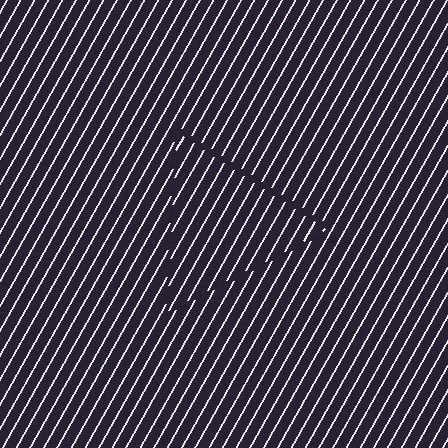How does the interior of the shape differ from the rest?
The interior of the shape contains the same grating, shifted by half a period — the contour is defined by the phase discontinuity where line-ends from the inner and outer gratings abut.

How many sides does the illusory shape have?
3 sides — the line-ends trace a triangle.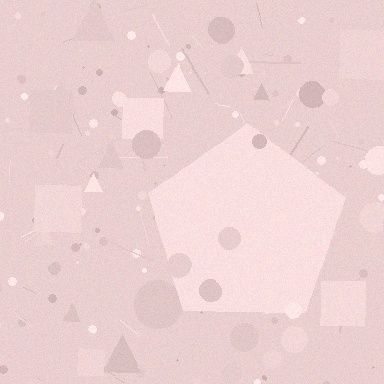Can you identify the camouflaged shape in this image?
The camouflaged shape is a pentagon.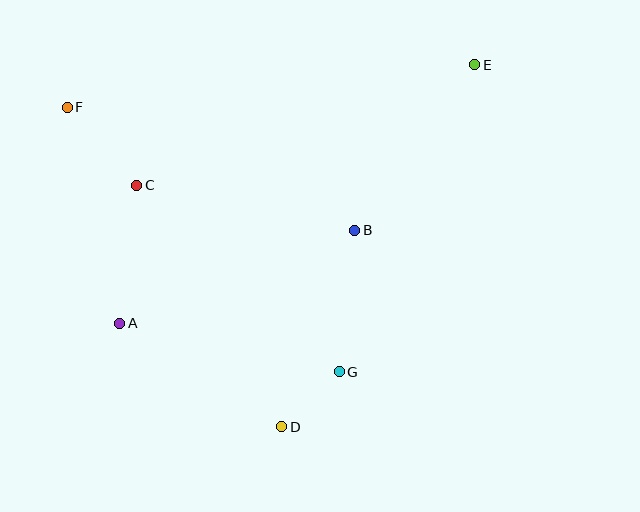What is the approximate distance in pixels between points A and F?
The distance between A and F is approximately 222 pixels.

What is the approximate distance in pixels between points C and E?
The distance between C and E is approximately 358 pixels.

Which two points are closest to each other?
Points D and G are closest to each other.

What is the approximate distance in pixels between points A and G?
The distance between A and G is approximately 225 pixels.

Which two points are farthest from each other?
Points A and E are farthest from each other.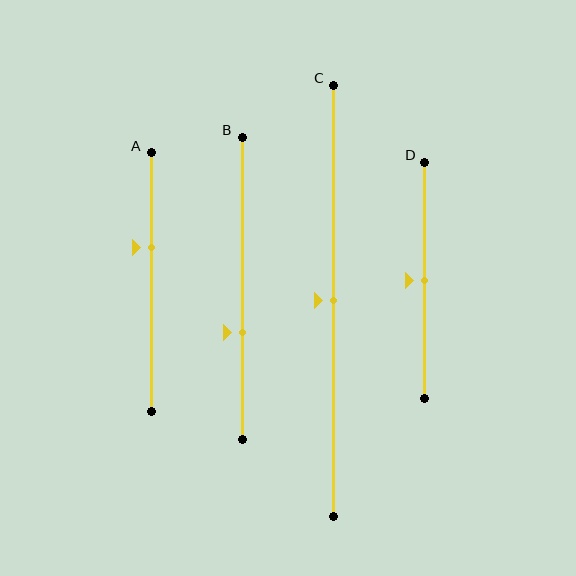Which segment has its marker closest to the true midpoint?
Segment C has its marker closest to the true midpoint.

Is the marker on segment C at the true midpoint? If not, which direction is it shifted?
Yes, the marker on segment C is at the true midpoint.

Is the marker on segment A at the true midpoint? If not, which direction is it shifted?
No, the marker on segment A is shifted upward by about 13% of the segment length.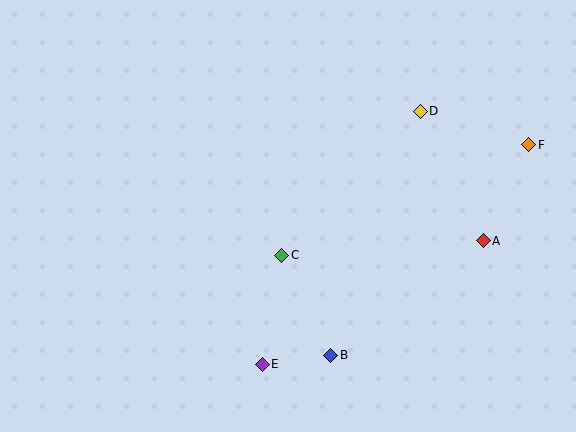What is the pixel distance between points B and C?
The distance between B and C is 111 pixels.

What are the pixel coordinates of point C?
Point C is at (282, 255).